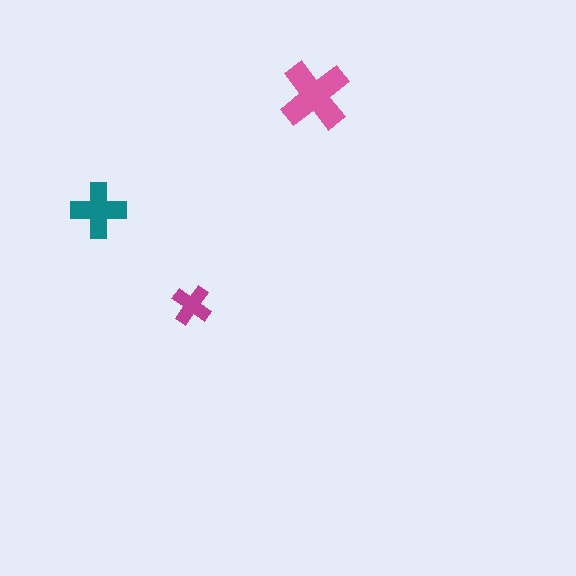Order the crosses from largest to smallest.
the pink one, the teal one, the magenta one.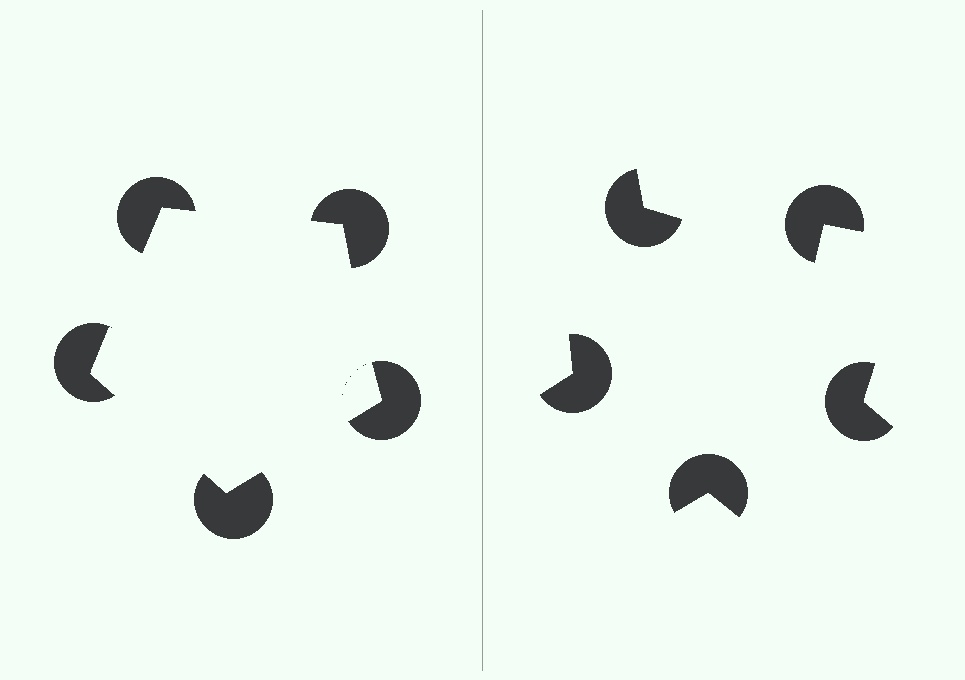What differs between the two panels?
The pac-man discs are positioned identically on both sides; only the wedge orientations differ. On the left they align to a pentagon; on the right they are misaligned.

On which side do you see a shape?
An illusory pentagon appears on the left side. On the right side the wedge cuts are rotated, so no coherent shape forms.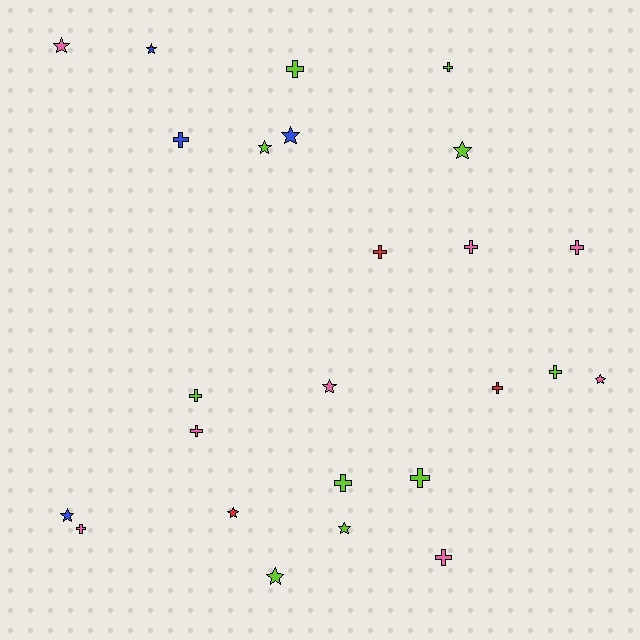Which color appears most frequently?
Lime, with 10 objects.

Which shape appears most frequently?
Cross, with 14 objects.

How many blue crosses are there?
There is 1 blue cross.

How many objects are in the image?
There are 25 objects.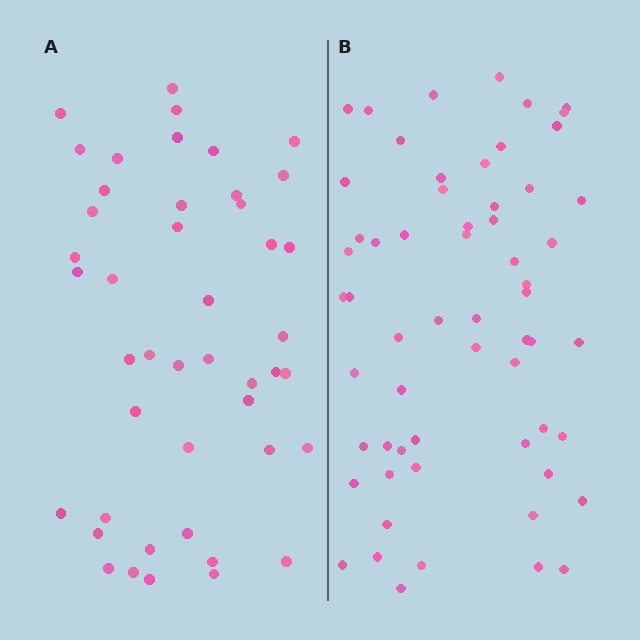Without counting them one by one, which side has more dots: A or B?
Region B (the right region) has more dots.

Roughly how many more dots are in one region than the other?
Region B has approximately 15 more dots than region A.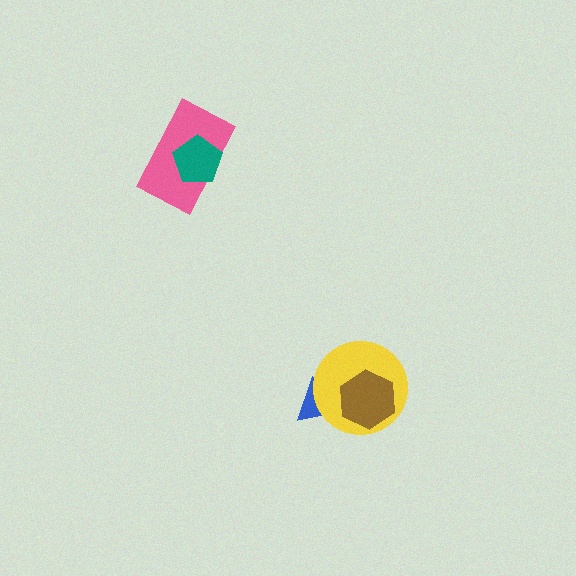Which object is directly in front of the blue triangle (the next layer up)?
The yellow circle is directly in front of the blue triangle.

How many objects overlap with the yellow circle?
2 objects overlap with the yellow circle.